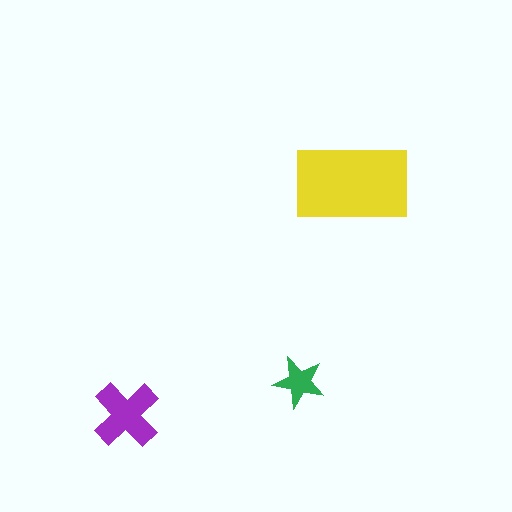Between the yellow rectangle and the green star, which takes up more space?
The yellow rectangle.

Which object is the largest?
The yellow rectangle.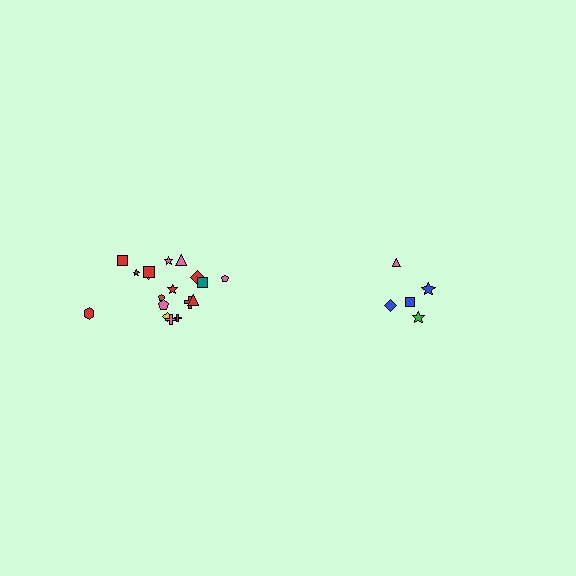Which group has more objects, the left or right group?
The left group.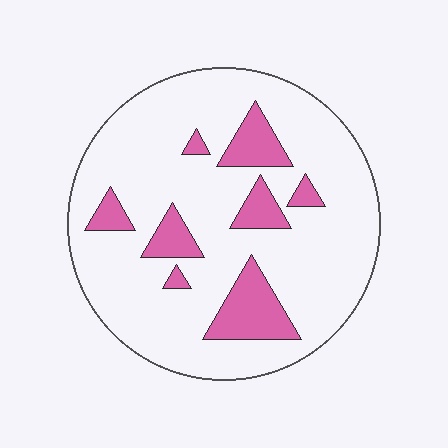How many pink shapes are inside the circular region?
8.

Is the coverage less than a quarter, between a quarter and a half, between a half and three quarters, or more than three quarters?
Less than a quarter.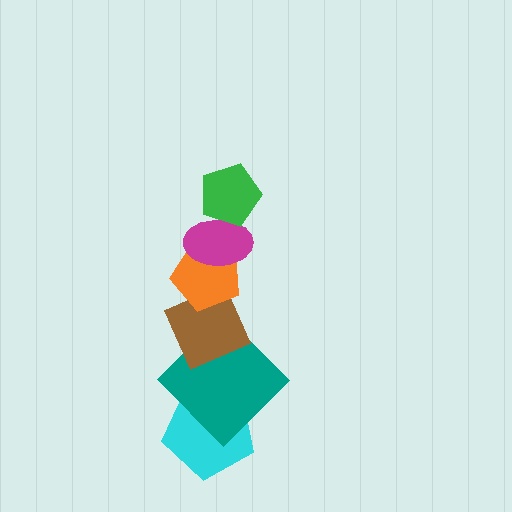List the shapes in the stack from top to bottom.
From top to bottom: the green pentagon, the magenta ellipse, the orange pentagon, the brown diamond, the teal diamond, the cyan pentagon.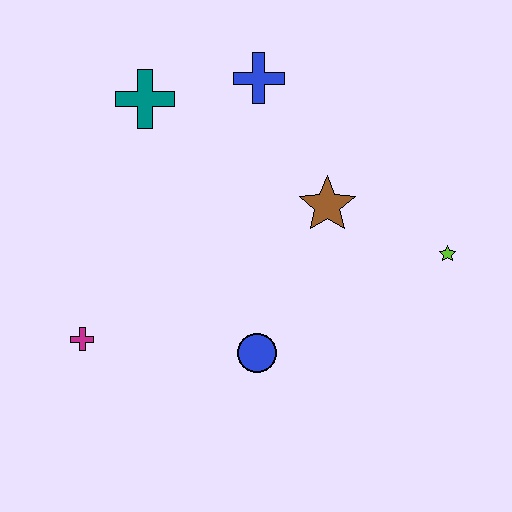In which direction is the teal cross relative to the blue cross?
The teal cross is to the left of the blue cross.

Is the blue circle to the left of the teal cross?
No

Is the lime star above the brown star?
No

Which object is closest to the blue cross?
The teal cross is closest to the blue cross.